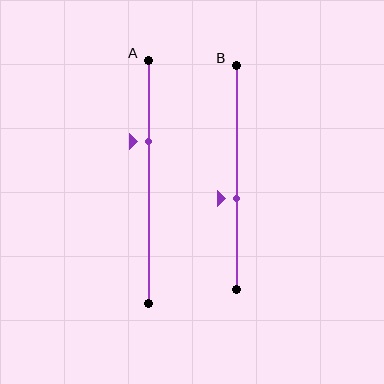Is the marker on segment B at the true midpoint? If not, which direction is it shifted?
No, the marker on segment B is shifted downward by about 10% of the segment length.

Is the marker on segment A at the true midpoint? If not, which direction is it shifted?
No, the marker on segment A is shifted upward by about 17% of the segment length.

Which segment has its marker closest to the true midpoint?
Segment B has its marker closest to the true midpoint.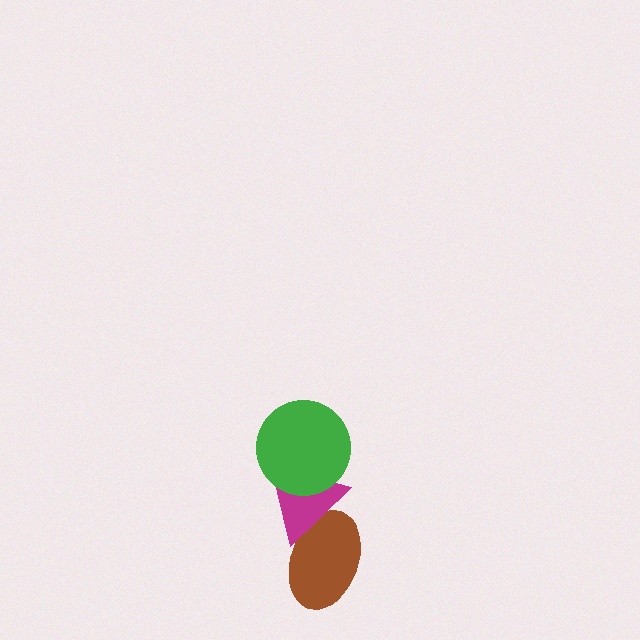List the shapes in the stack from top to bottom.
From top to bottom: the green circle, the magenta triangle, the brown ellipse.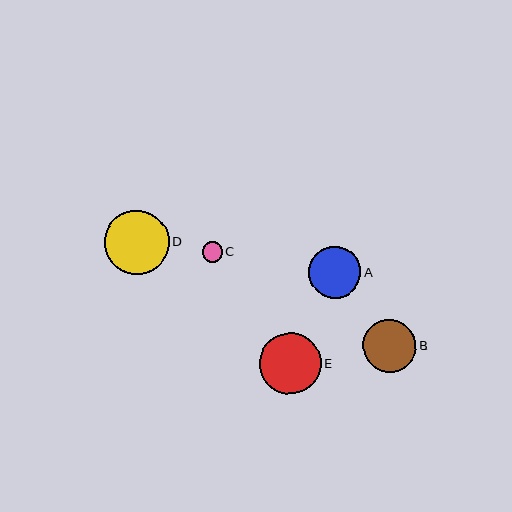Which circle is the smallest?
Circle C is the smallest with a size of approximately 20 pixels.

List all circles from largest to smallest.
From largest to smallest: D, E, B, A, C.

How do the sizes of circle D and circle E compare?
Circle D and circle E are approximately the same size.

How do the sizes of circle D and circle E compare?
Circle D and circle E are approximately the same size.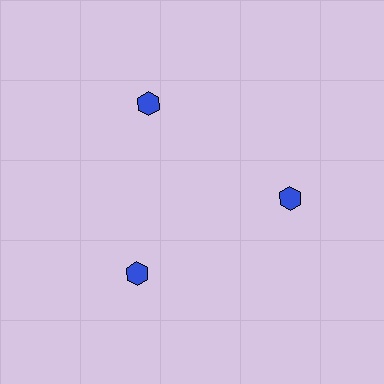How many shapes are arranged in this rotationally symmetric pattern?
There are 3 shapes, arranged in 3 groups of 1.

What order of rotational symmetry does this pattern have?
This pattern has 3-fold rotational symmetry.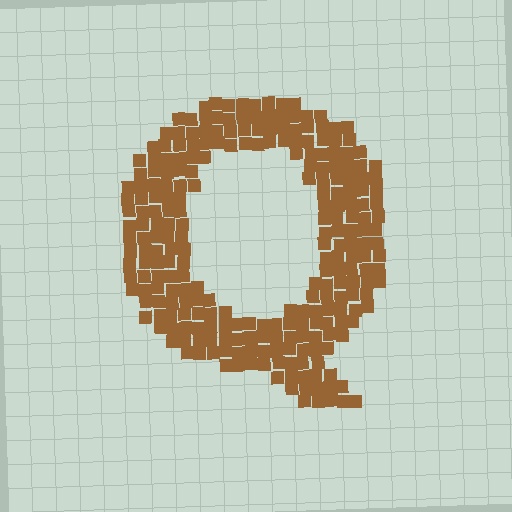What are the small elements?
The small elements are squares.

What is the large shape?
The large shape is the letter Q.